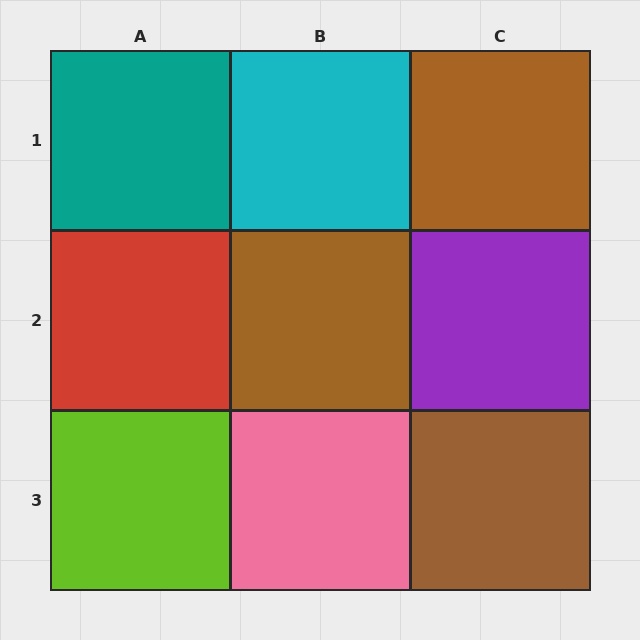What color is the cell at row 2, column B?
Brown.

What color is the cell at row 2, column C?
Purple.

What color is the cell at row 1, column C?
Brown.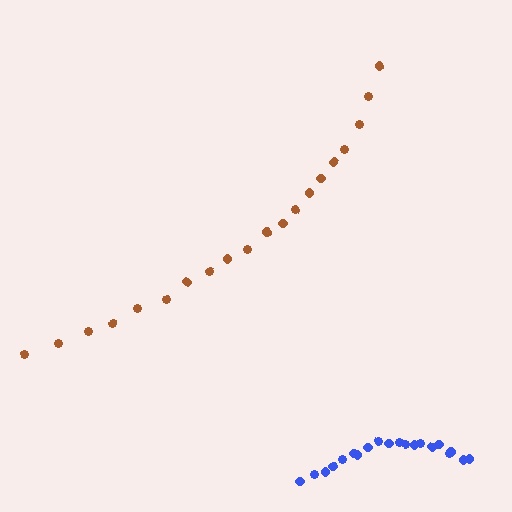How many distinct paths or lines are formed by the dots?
There are 2 distinct paths.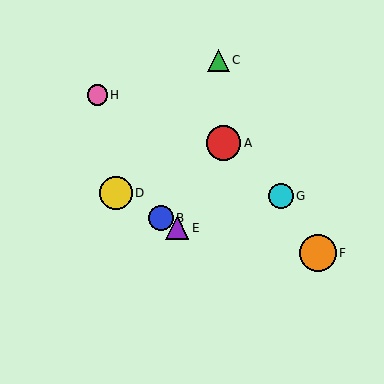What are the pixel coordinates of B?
Object B is at (161, 218).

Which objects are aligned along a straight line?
Objects B, D, E are aligned along a straight line.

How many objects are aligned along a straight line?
3 objects (B, D, E) are aligned along a straight line.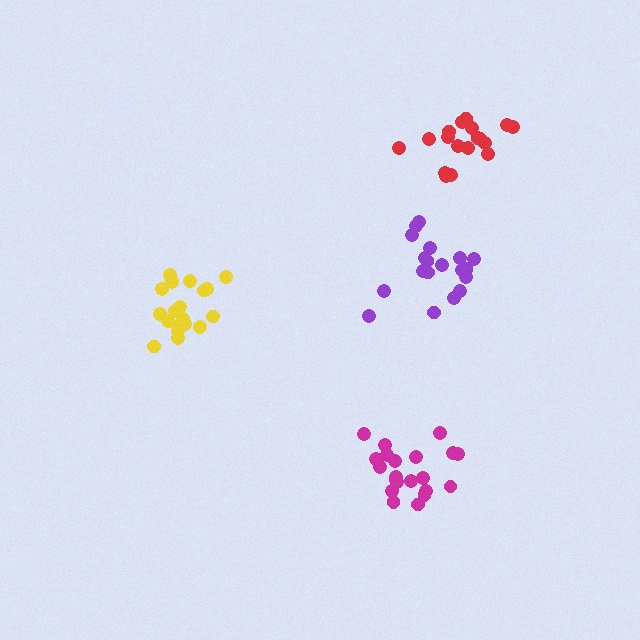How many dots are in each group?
Group 1: 19 dots, Group 2: 19 dots, Group 3: 21 dots, Group 4: 18 dots (77 total).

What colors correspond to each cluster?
The clusters are colored: purple, yellow, magenta, red.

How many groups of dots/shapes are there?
There are 4 groups.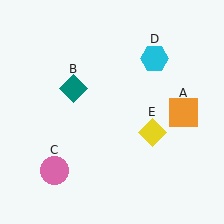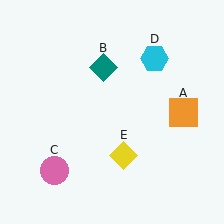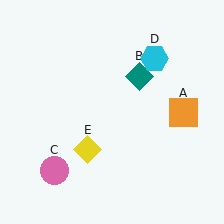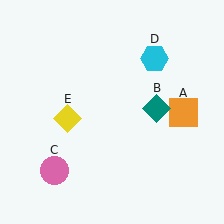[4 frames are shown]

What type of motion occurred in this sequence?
The teal diamond (object B), yellow diamond (object E) rotated clockwise around the center of the scene.